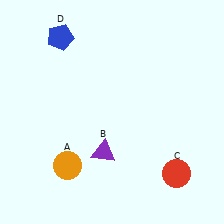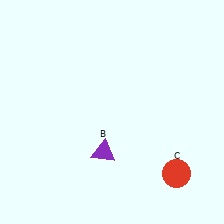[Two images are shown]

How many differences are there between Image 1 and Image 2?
There are 2 differences between the two images.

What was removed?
The orange circle (A), the blue pentagon (D) were removed in Image 2.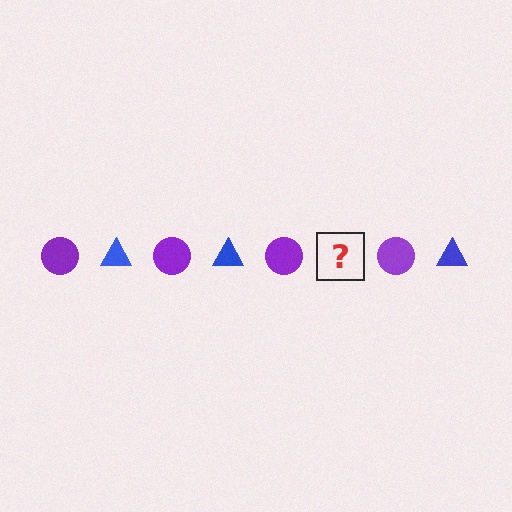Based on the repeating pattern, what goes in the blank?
The blank should be a blue triangle.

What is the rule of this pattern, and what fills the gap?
The rule is that the pattern alternates between purple circle and blue triangle. The gap should be filled with a blue triangle.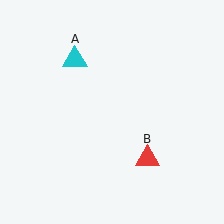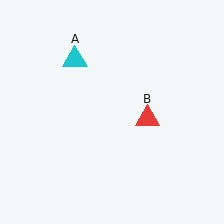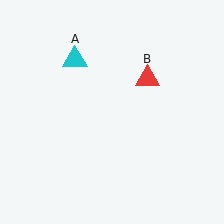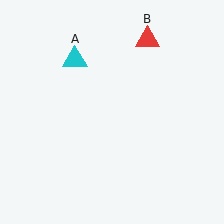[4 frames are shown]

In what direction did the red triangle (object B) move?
The red triangle (object B) moved up.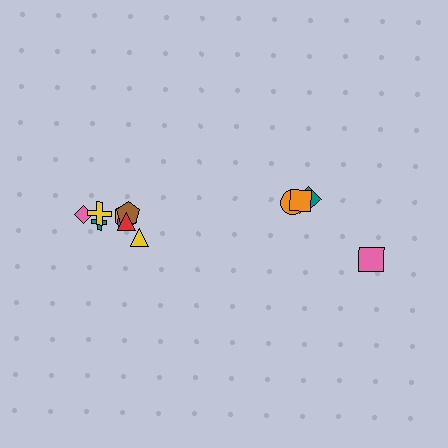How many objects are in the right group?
There are 4 objects.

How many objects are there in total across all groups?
There are 12 objects.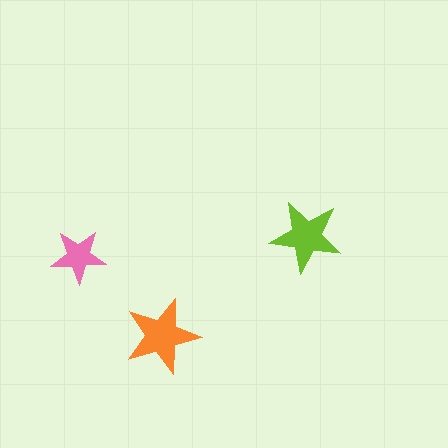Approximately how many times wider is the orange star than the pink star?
About 1.5 times wider.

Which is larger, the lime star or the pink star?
The lime one.